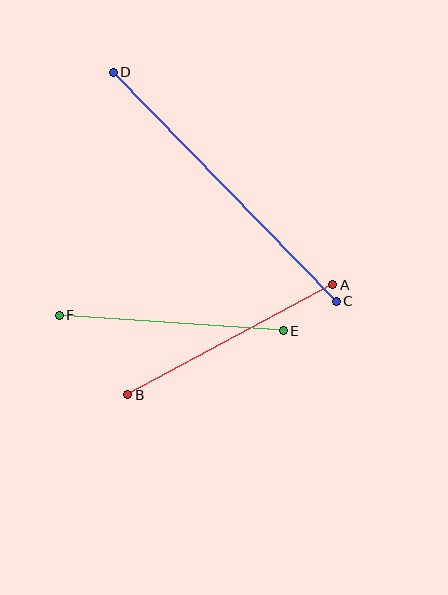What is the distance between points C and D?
The distance is approximately 320 pixels.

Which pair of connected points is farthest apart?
Points C and D are farthest apart.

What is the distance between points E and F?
The distance is approximately 224 pixels.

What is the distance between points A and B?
The distance is approximately 232 pixels.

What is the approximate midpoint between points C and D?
The midpoint is at approximately (225, 187) pixels.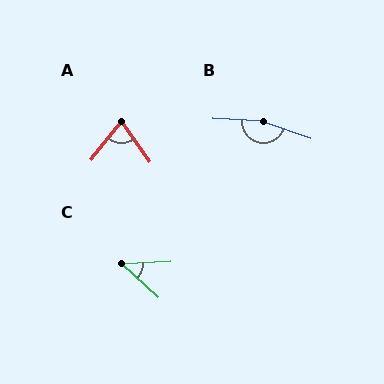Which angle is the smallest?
C, at approximately 45 degrees.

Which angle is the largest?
B, at approximately 163 degrees.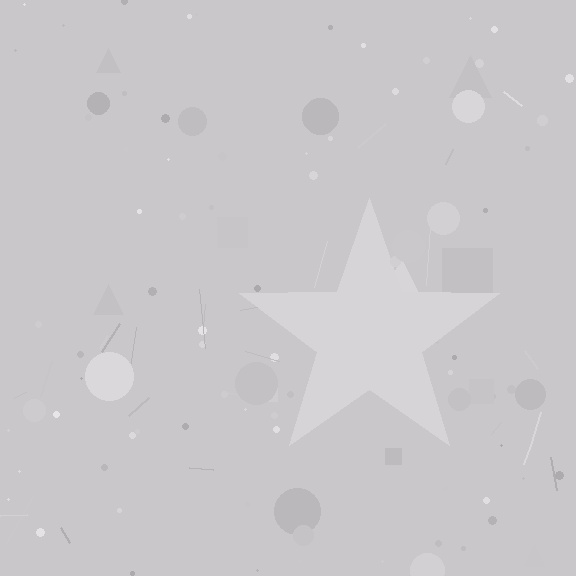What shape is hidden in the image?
A star is hidden in the image.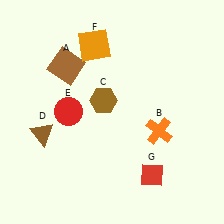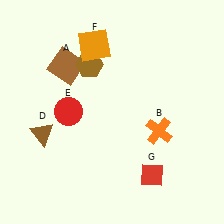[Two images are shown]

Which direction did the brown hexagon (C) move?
The brown hexagon (C) moved up.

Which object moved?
The brown hexagon (C) moved up.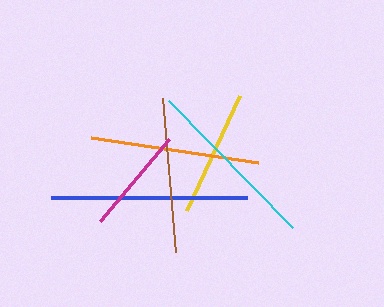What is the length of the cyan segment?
The cyan segment is approximately 177 pixels long.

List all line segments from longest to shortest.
From longest to shortest: blue, cyan, orange, brown, yellow, magenta.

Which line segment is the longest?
The blue line is the longest at approximately 196 pixels.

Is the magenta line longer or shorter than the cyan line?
The cyan line is longer than the magenta line.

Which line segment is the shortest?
The magenta line is the shortest at approximately 107 pixels.